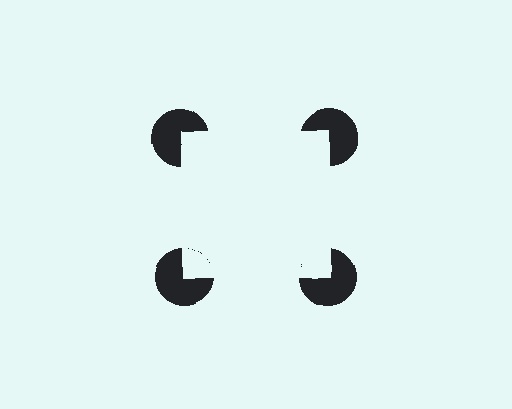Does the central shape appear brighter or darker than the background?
It typically appears slightly brighter than the background, even though no actual brightness change is drawn.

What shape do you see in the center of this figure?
An illusory square — its edges are inferred from the aligned wedge cuts in the pac-man discs, not physically drawn.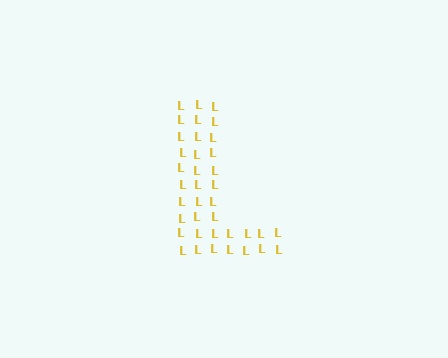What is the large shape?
The large shape is the letter L.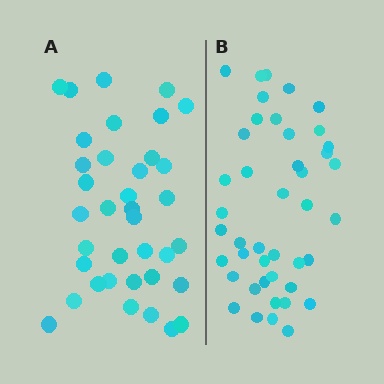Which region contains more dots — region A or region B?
Region B (the right region) has more dots.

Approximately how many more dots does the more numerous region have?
Region B has about 6 more dots than region A.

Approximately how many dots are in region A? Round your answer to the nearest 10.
About 40 dots. (The exact count is 37, which rounds to 40.)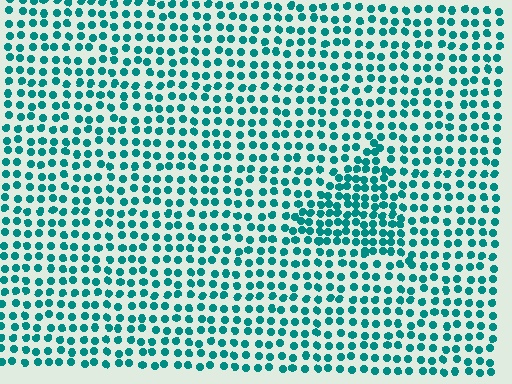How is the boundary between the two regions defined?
The boundary is defined by a change in element density (approximately 1.7x ratio). All elements are the same color, size, and shape.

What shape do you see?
I see a triangle.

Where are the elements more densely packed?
The elements are more densely packed inside the triangle boundary.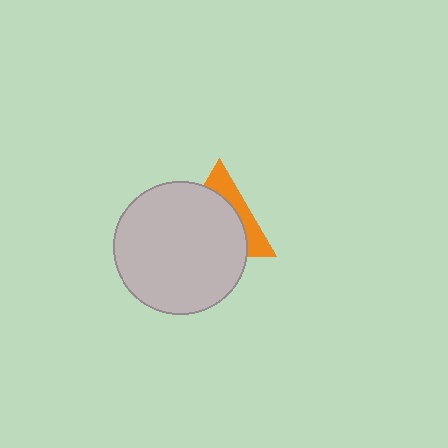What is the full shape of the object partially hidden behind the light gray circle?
The partially hidden object is an orange triangle.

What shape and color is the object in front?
The object in front is a light gray circle.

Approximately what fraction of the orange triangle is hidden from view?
Roughly 69% of the orange triangle is hidden behind the light gray circle.